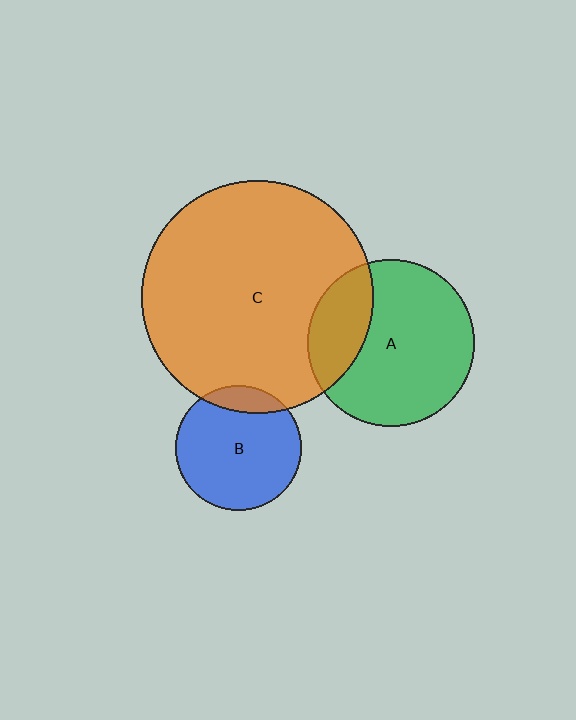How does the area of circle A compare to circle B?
Approximately 1.8 times.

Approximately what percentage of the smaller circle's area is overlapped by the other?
Approximately 25%.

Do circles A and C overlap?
Yes.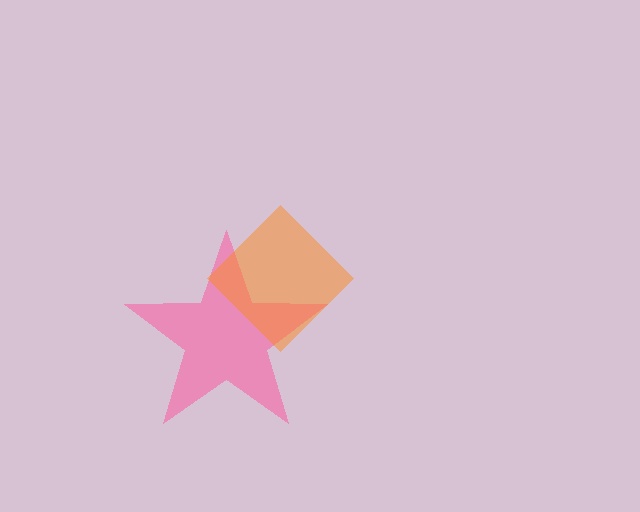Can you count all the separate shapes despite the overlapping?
Yes, there are 2 separate shapes.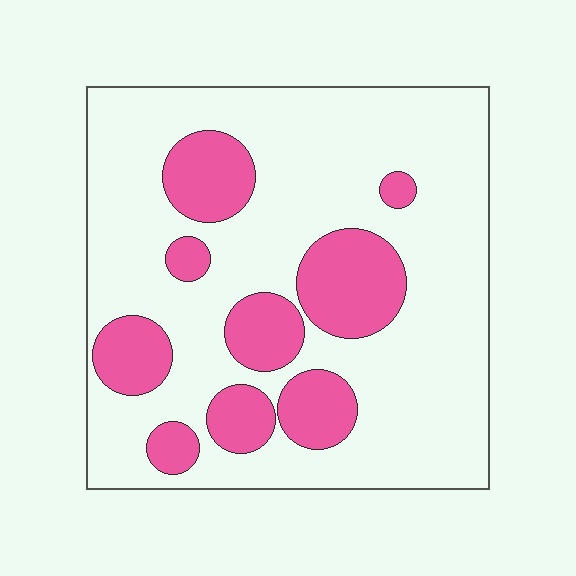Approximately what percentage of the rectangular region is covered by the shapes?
Approximately 25%.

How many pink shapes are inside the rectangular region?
9.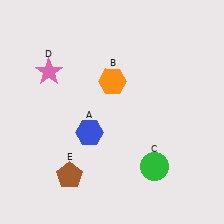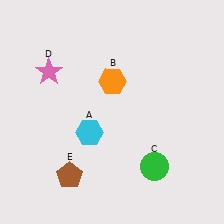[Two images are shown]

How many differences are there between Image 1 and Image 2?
There is 1 difference between the two images.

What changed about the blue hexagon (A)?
In Image 1, A is blue. In Image 2, it changed to cyan.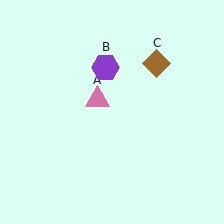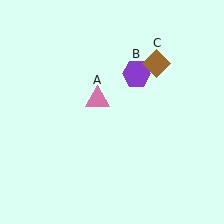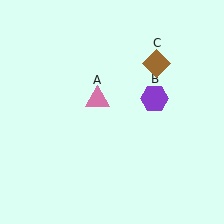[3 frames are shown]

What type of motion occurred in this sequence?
The purple hexagon (object B) rotated clockwise around the center of the scene.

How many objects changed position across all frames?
1 object changed position: purple hexagon (object B).